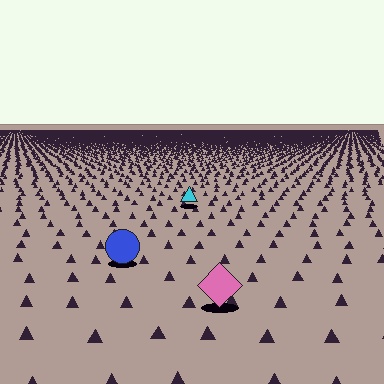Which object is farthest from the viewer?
The cyan triangle is farthest from the viewer. It appears smaller and the ground texture around it is denser.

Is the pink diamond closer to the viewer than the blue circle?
Yes. The pink diamond is closer — you can tell from the texture gradient: the ground texture is coarser near it.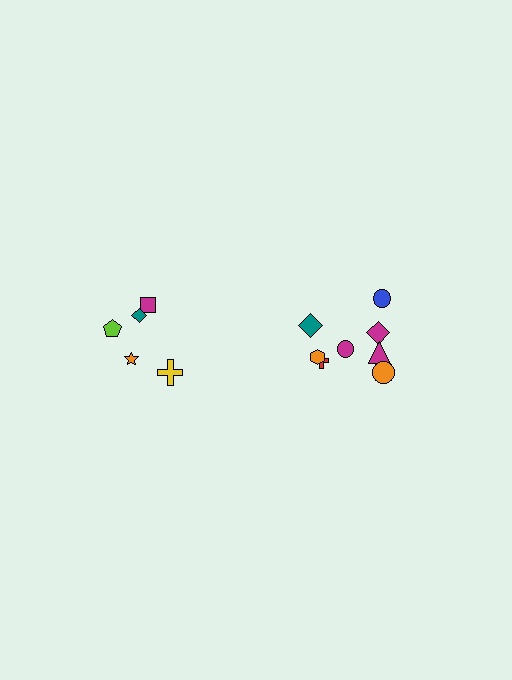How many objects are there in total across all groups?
There are 13 objects.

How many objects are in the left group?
There are 5 objects.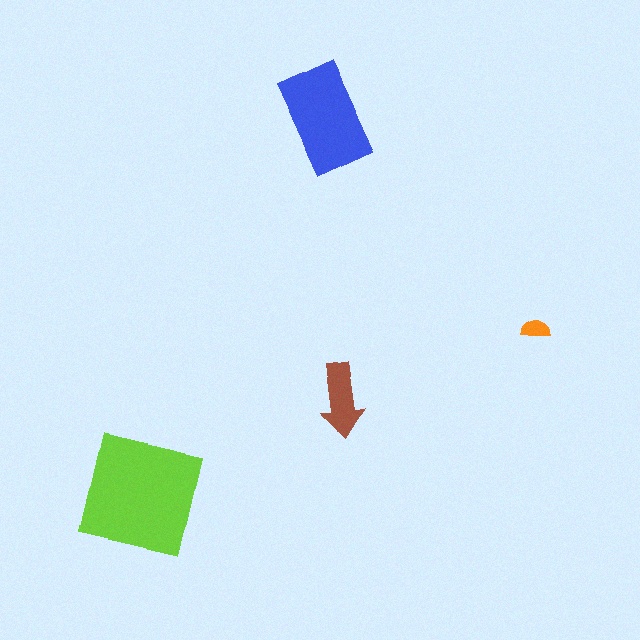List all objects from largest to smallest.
The lime square, the blue rectangle, the brown arrow, the orange semicircle.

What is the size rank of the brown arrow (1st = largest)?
3rd.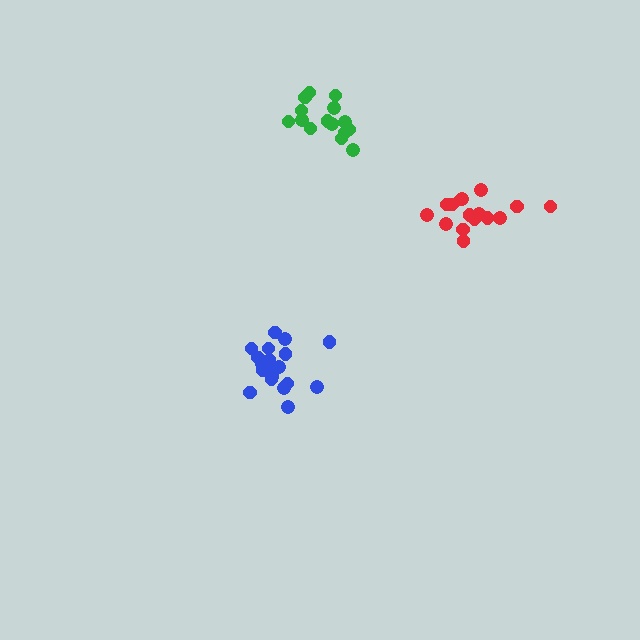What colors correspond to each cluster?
The clusters are colored: blue, green, red.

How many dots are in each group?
Group 1: 20 dots, Group 2: 15 dots, Group 3: 16 dots (51 total).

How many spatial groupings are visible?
There are 3 spatial groupings.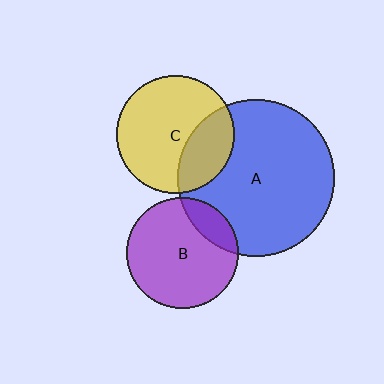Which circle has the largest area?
Circle A (blue).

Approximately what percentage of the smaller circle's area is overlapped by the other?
Approximately 30%.